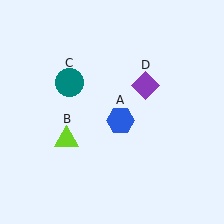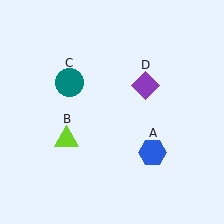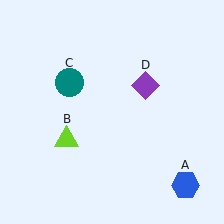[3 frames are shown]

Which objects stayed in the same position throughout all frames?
Lime triangle (object B) and teal circle (object C) and purple diamond (object D) remained stationary.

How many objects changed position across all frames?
1 object changed position: blue hexagon (object A).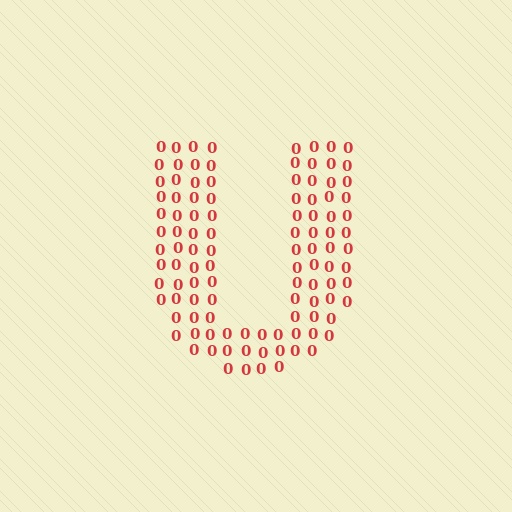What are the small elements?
The small elements are digit 0's.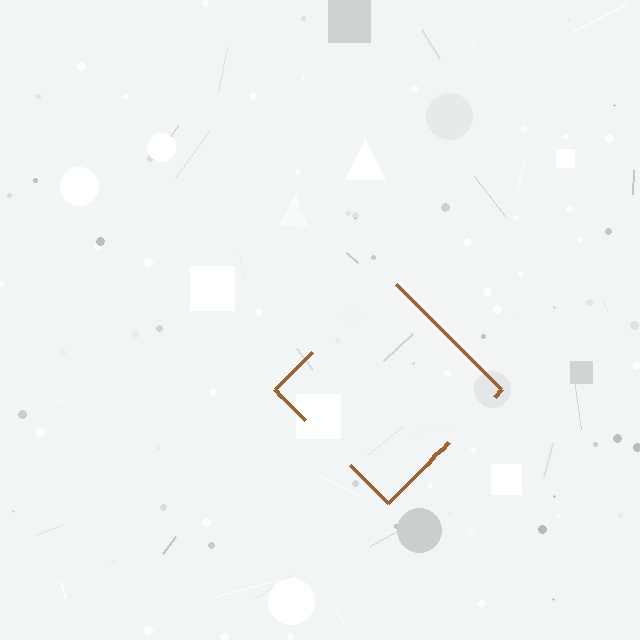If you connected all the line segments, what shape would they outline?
They would outline a diamond.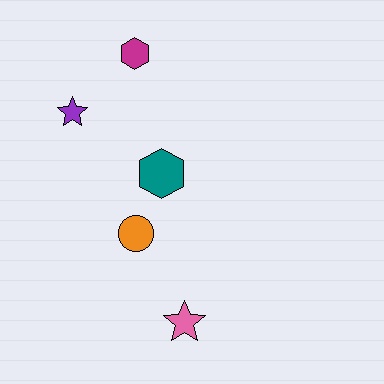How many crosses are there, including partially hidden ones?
There are no crosses.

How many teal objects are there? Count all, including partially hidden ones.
There is 1 teal object.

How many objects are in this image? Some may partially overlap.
There are 5 objects.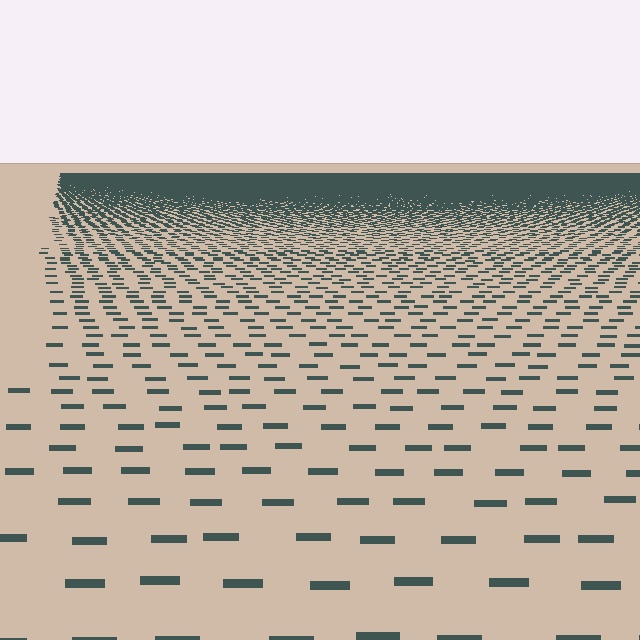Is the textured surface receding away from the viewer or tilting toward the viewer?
The surface is receding away from the viewer. Texture elements get smaller and denser toward the top.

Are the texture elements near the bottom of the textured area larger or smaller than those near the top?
Larger. Near the bottom, elements are closer to the viewer and appear at a bigger on-screen size.